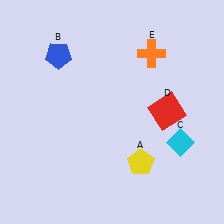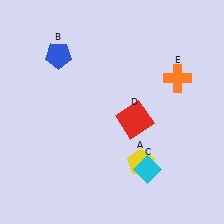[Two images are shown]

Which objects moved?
The objects that moved are: the cyan diamond (C), the red square (D), the orange cross (E).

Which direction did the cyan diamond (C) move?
The cyan diamond (C) moved left.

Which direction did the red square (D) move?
The red square (D) moved left.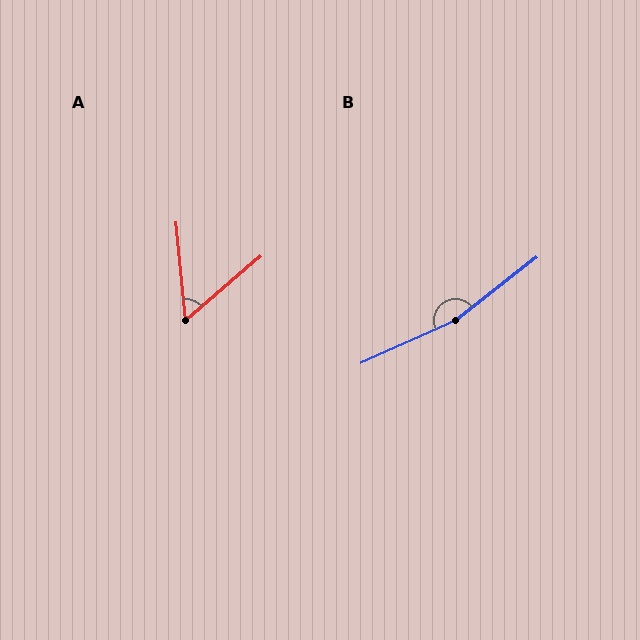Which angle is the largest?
B, at approximately 166 degrees.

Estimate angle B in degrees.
Approximately 166 degrees.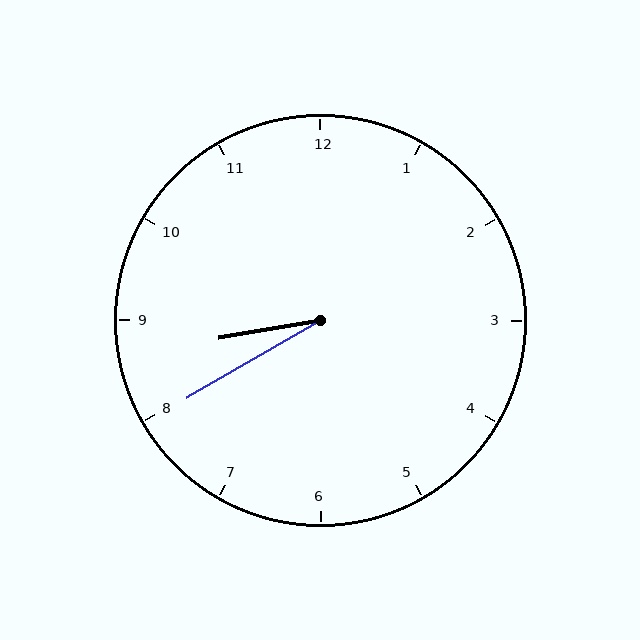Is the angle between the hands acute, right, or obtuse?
It is acute.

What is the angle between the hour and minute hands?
Approximately 20 degrees.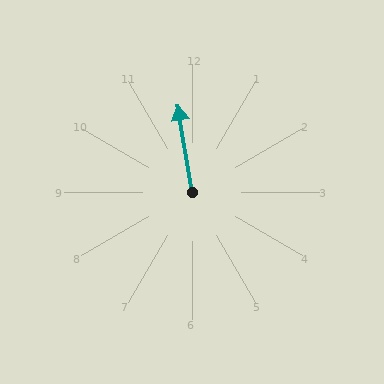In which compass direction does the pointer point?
North.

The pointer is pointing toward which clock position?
Roughly 12 o'clock.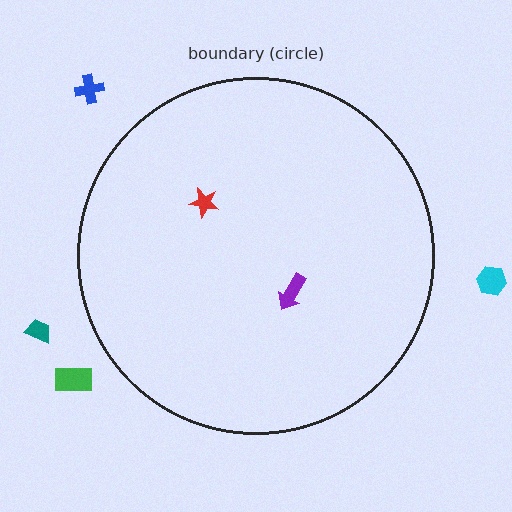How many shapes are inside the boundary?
2 inside, 4 outside.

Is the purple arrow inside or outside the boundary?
Inside.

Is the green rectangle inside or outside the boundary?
Outside.